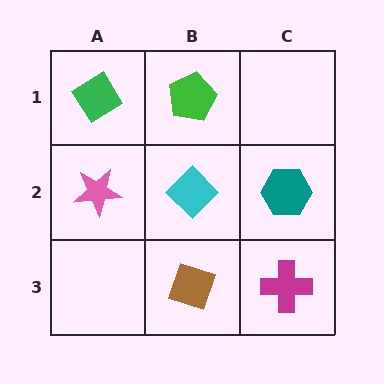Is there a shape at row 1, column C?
No, that cell is empty.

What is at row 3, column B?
A brown diamond.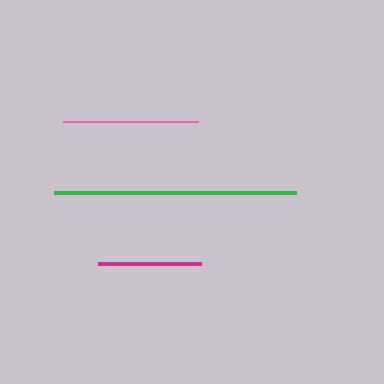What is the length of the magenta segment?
The magenta segment is approximately 104 pixels long.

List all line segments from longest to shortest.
From longest to shortest: green, pink, magenta.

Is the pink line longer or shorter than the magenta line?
The pink line is longer than the magenta line.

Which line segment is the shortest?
The magenta line is the shortest at approximately 104 pixels.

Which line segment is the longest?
The green line is the longest at approximately 242 pixels.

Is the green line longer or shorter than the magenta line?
The green line is longer than the magenta line.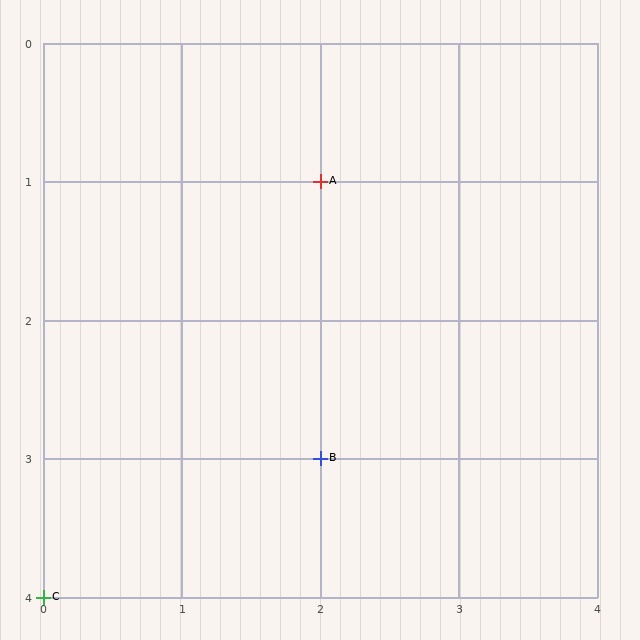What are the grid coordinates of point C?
Point C is at grid coordinates (0, 4).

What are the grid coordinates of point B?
Point B is at grid coordinates (2, 3).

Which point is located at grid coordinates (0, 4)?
Point C is at (0, 4).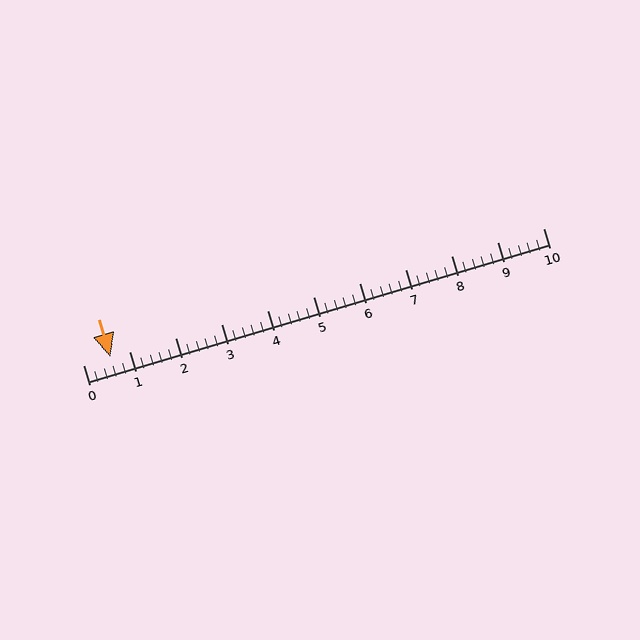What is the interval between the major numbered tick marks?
The major tick marks are spaced 1 units apart.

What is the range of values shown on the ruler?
The ruler shows values from 0 to 10.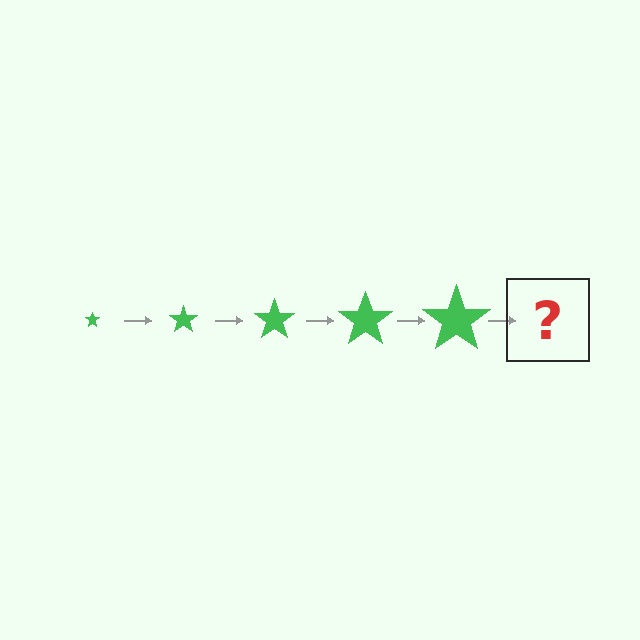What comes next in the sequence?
The next element should be a green star, larger than the previous one.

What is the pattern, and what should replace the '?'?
The pattern is that the star gets progressively larger each step. The '?' should be a green star, larger than the previous one.